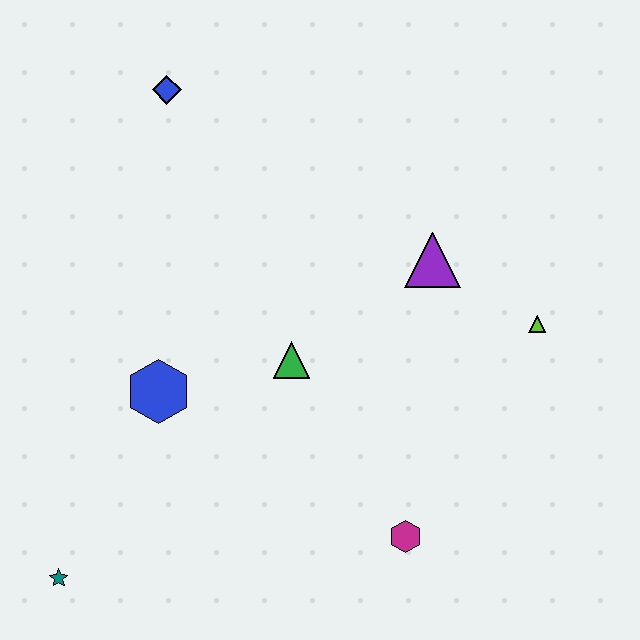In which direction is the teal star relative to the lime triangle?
The teal star is to the left of the lime triangle.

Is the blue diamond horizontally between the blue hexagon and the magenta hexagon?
Yes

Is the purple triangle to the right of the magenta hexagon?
Yes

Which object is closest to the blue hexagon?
The green triangle is closest to the blue hexagon.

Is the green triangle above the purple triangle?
No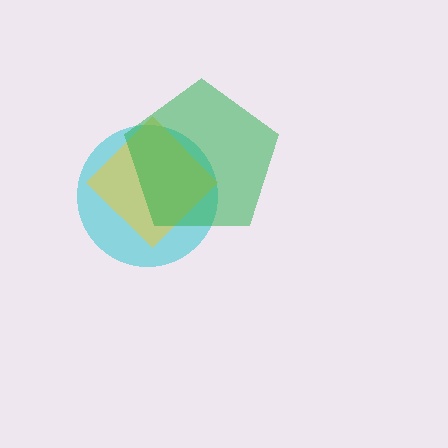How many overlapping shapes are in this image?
There are 3 overlapping shapes in the image.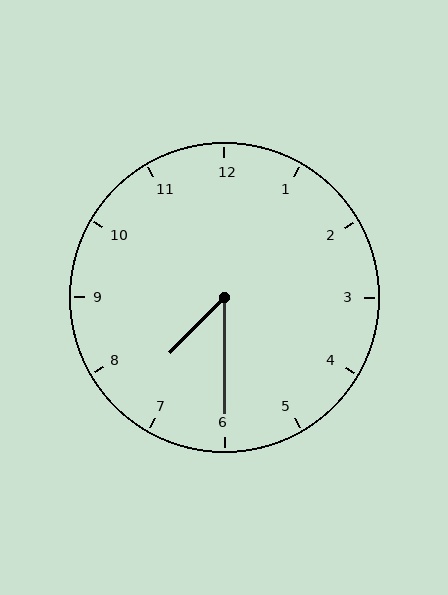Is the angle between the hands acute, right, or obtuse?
It is acute.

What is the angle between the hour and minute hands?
Approximately 45 degrees.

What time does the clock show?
7:30.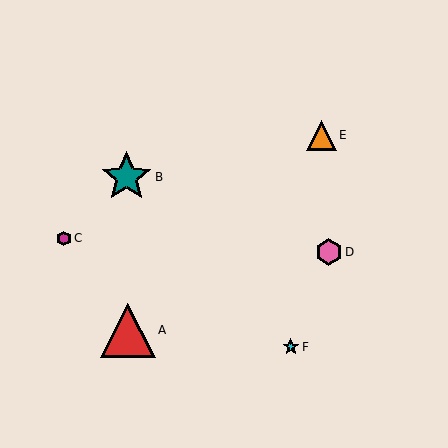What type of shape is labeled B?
Shape B is a teal star.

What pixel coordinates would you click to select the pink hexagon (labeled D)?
Click at (329, 252) to select the pink hexagon D.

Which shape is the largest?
The red triangle (labeled A) is the largest.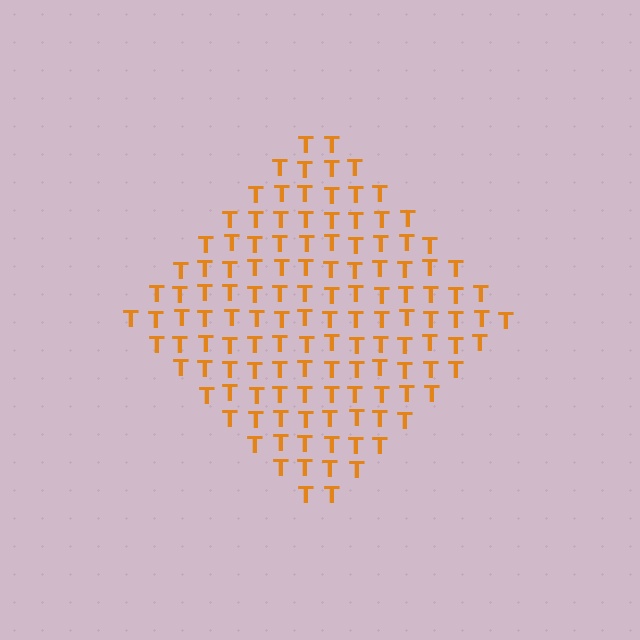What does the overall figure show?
The overall figure shows a diamond.